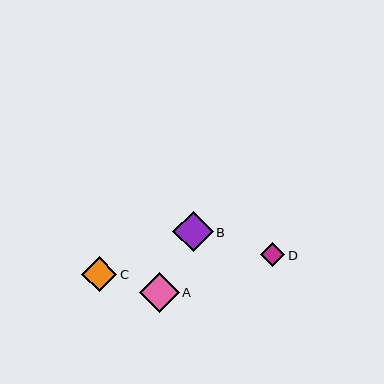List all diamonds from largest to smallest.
From largest to smallest: B, A, C, D.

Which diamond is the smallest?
Diamond D is the smallest with a size of approximately 24 pixels.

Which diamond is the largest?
Diamond B is the largest with a size of approximately 41 pixels.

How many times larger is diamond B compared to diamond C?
Diamond B is approximately 1.1 times the size of diamond C.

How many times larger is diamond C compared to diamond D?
Diamond C is approximately 1.5 times the size of diamond D.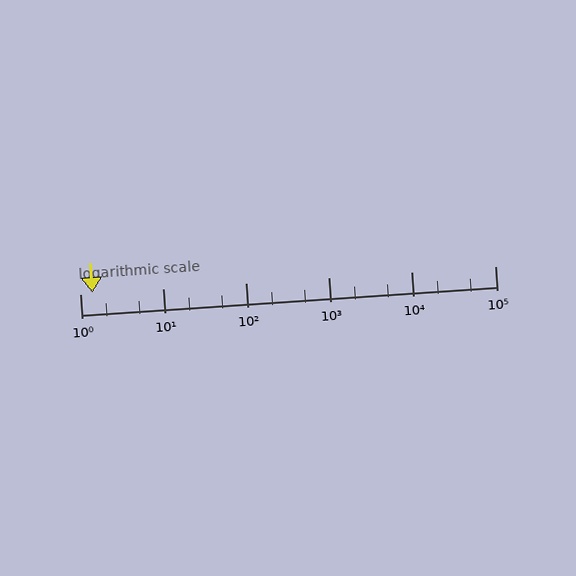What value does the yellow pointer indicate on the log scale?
The pointer indicates approximately 1.4.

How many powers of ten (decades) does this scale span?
The scale spans 5 decades, from 1 to 100000.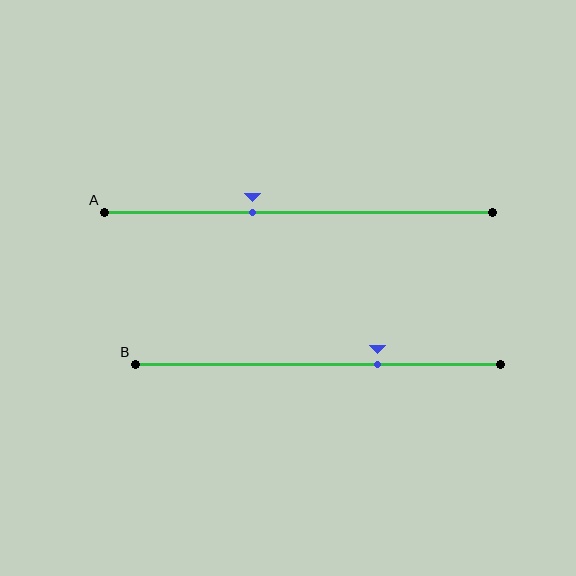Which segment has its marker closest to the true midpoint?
Segment A has its marker closest to the true midpoint.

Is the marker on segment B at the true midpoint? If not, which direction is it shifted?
No, the marker on segment B is shifted to the right by about 16% of the segment length.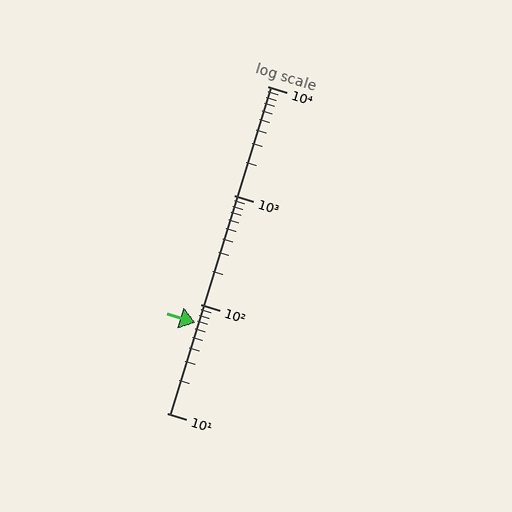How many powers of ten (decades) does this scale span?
The scale spans 3 decades, from 10 to 10000.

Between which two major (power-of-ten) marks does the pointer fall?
The pointer is between 10 and 100.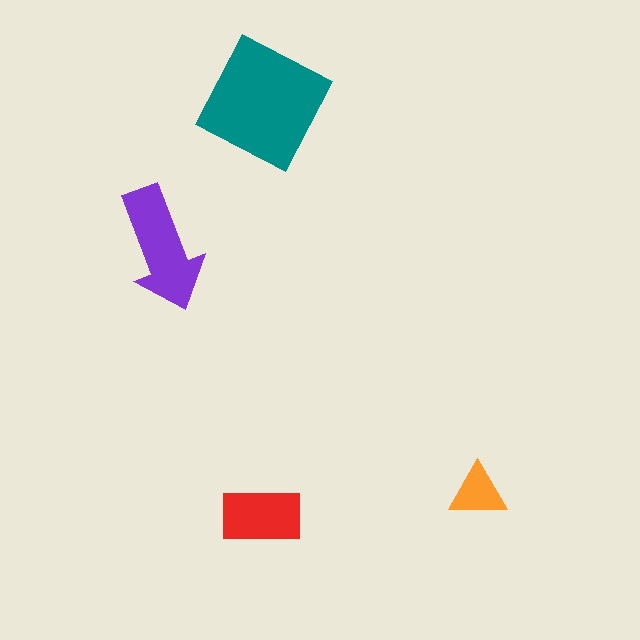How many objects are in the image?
There are 4 objects in the image.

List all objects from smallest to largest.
The orange triangle, the red rectangle, the purple arrow, the teal square.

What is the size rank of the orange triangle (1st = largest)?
4th.